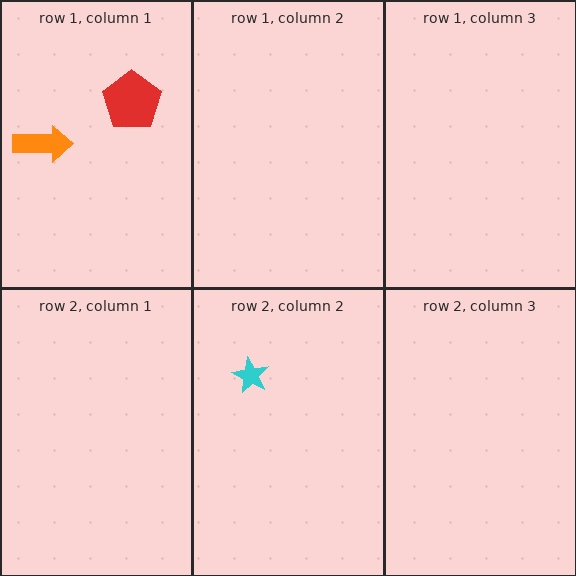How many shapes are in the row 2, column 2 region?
1.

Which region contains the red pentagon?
The row 1, column 1 region.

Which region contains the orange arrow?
The row 1, column 1 region.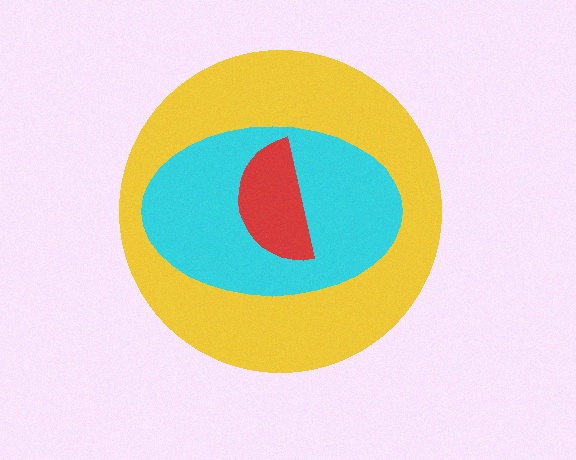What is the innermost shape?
The red semicircle.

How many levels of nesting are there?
3.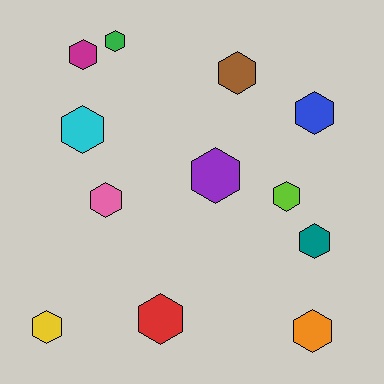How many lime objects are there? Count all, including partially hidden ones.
There is 1 lime object.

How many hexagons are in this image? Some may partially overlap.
There are 12 hexagons.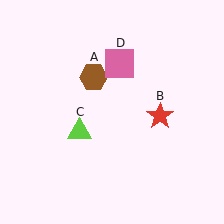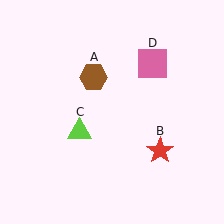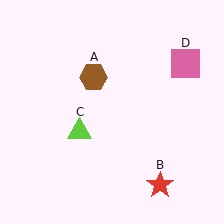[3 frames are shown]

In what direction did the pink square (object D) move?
The pink square (object D) moved right.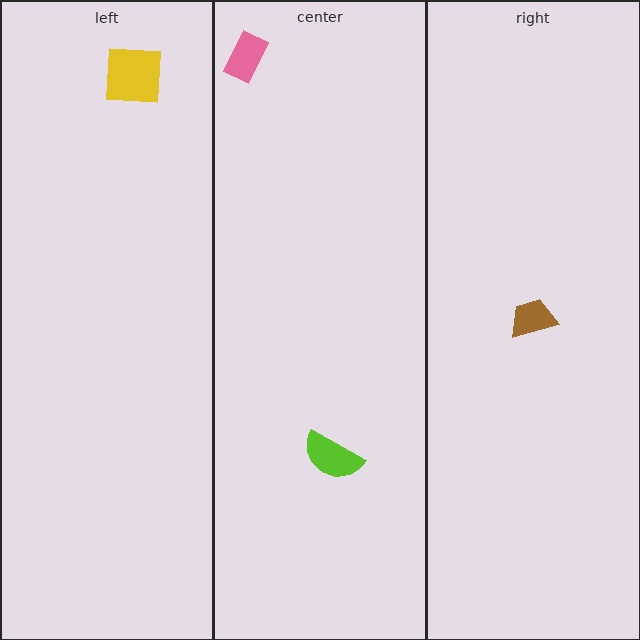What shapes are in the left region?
The yellow square.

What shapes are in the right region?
The brown trapezoid.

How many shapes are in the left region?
1.